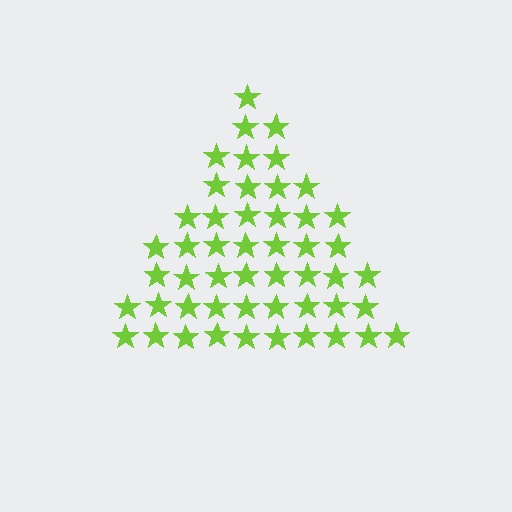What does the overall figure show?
The overall figure shows a triangle.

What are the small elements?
The small elements are stars.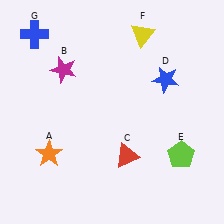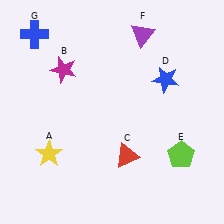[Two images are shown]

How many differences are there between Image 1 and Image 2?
There are 2 differences between the two images.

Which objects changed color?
A changed from orange to yellow. F changed from yellow to purple.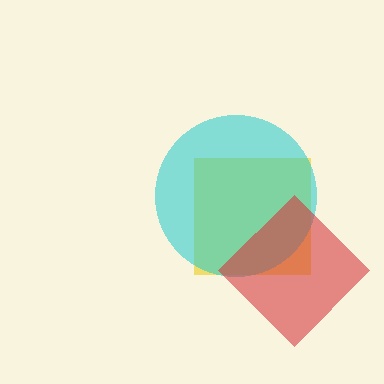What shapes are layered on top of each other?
The layered shapes are: a yellow square, a cyan circle, a red diamond.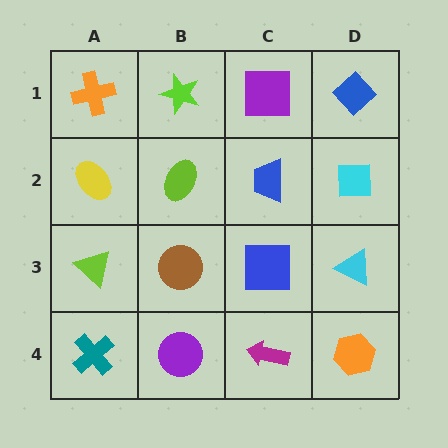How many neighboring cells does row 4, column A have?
2.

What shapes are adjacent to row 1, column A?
A yellow ellipse (row 2, column A), a lime star (row 1, column B).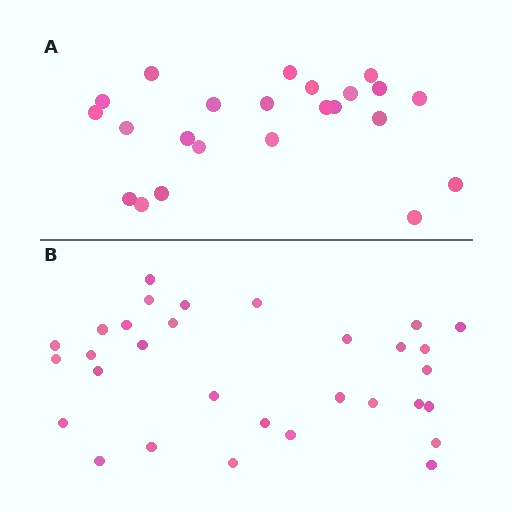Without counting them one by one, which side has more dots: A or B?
Region B (the bottom region) has more dots.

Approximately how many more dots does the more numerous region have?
Region B has roughly 8 or so more dots than region A.